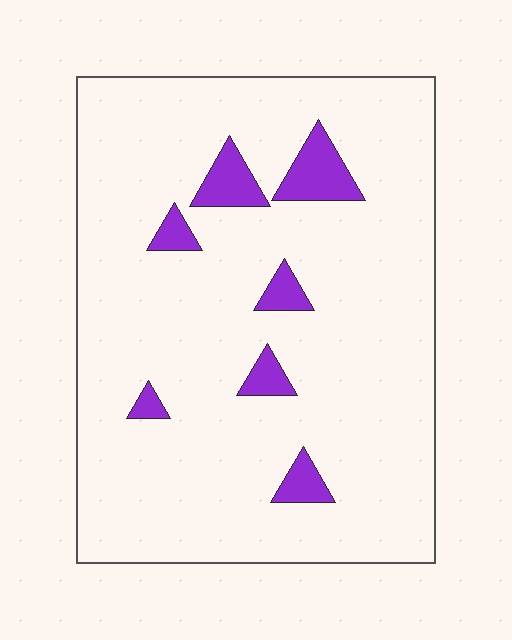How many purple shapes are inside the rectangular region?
7.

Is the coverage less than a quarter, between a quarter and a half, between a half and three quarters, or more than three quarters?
Less than a quarter.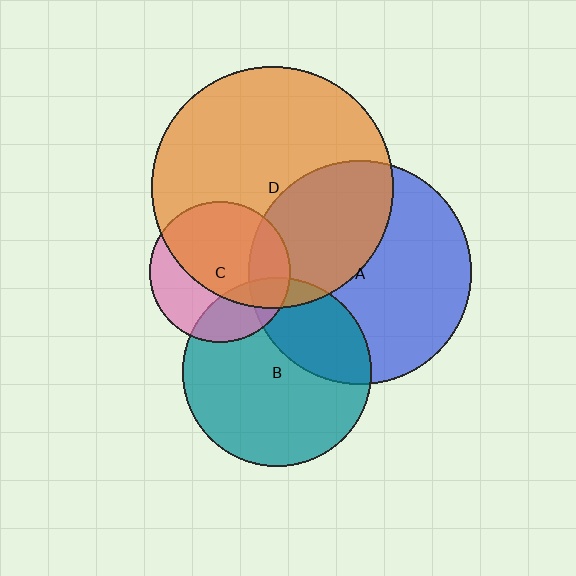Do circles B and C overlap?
Yes.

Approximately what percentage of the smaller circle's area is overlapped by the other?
Approximately 25%.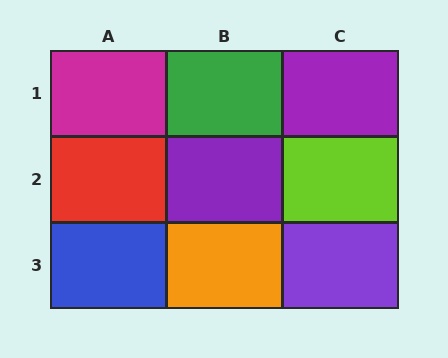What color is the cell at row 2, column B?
Purple.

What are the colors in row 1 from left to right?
Magenta, green, purple.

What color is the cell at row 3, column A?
Blue.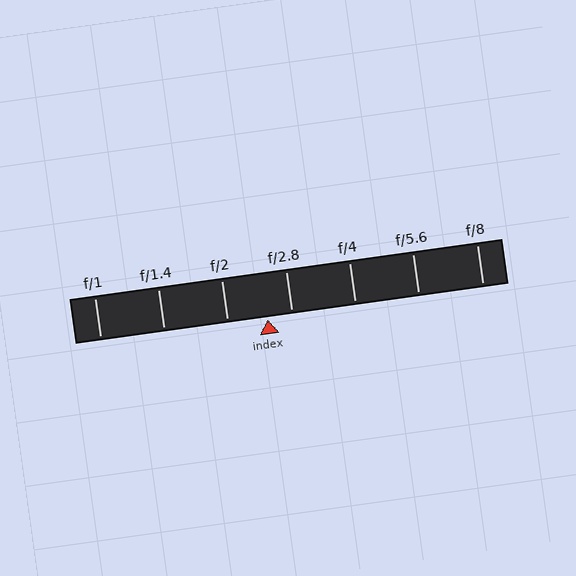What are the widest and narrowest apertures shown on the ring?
The widest aperture shown is f/1 and the narrowest is f/8.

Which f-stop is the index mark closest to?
The index mark is closest to f/2.8.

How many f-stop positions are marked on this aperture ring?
There are 7 f-stop positions marked.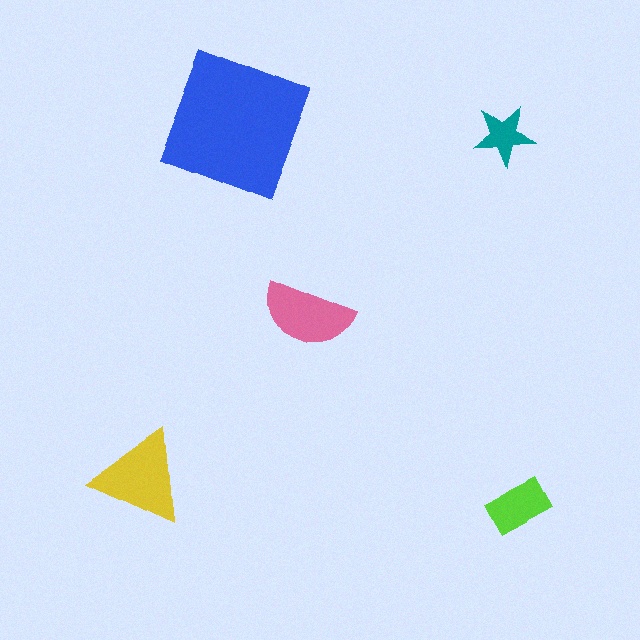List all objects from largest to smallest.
The blue square, the yellow triangle, the pink semicircle, the lime rectangle, the teal star.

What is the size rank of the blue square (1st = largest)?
1st.